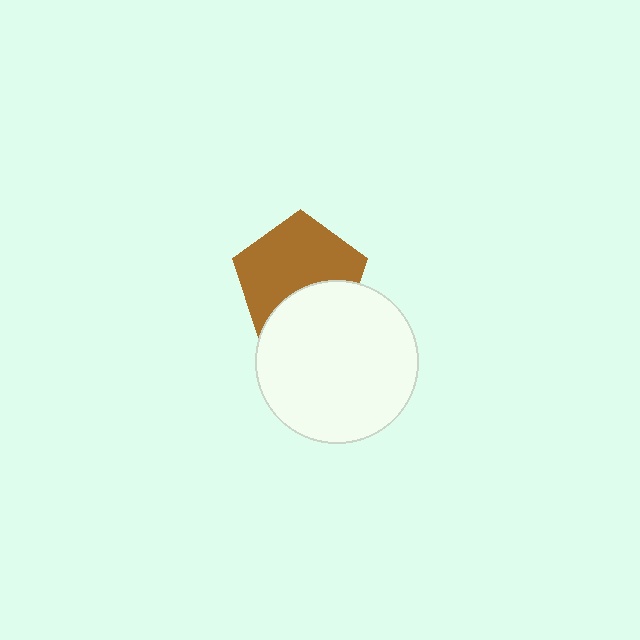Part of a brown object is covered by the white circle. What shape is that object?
It is a pentagon.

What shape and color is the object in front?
The object in front is a white circle.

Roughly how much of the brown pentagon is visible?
Most of it is visible (roughly 66%).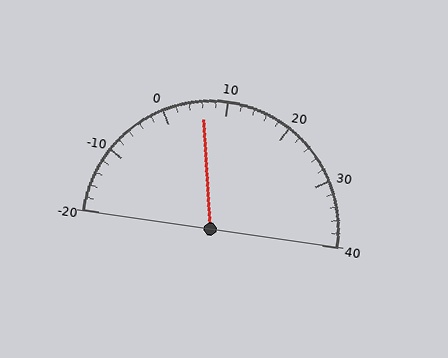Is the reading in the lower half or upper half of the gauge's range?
The reading is in the lower half of the range (-20 to 40).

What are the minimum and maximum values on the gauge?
The gauge ranges from -20 to 40.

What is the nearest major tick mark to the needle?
The nearest major tick mark is 10.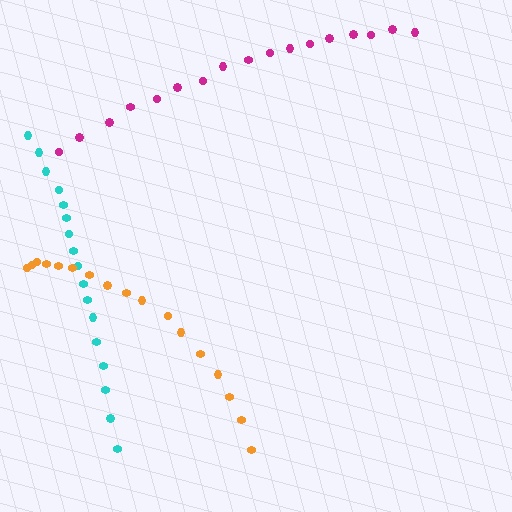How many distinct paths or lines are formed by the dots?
There are 3 distinct paths.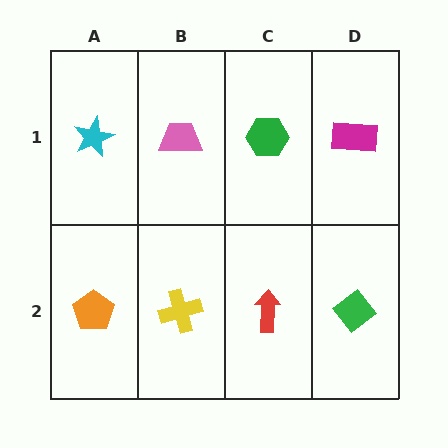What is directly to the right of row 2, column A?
A yellow cross.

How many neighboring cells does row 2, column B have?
3.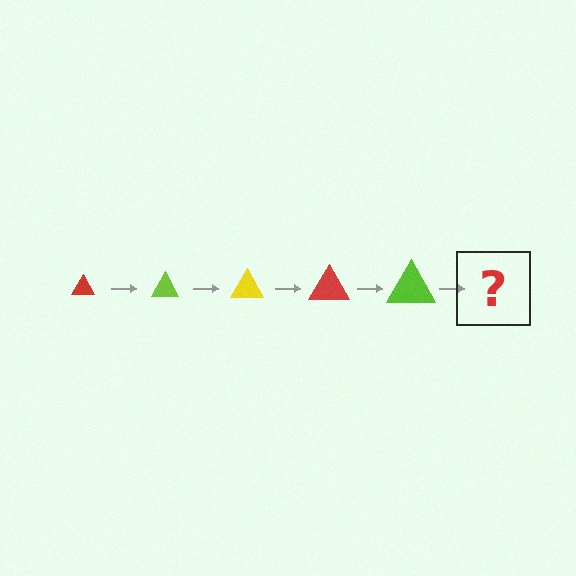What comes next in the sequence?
The next element should be a yellow triangle, larger than the previous one.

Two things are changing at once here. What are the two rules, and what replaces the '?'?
The two rules are that the triangle grows larger each step and the color cycles through red, lime, and yellow. The '?' should be a yellow triangle, larger than the previous one.